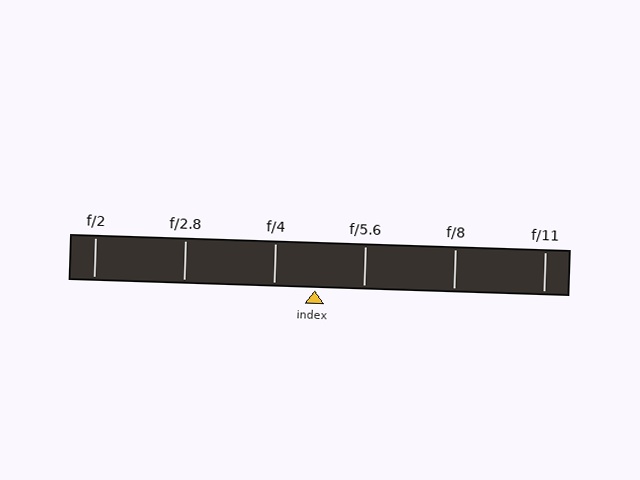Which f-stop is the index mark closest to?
The index mark is closest to f/4.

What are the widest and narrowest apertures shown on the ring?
The widest aperture shown is f/2 and the narrowest is f/11.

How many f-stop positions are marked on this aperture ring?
There are 6 f-stop positions marked.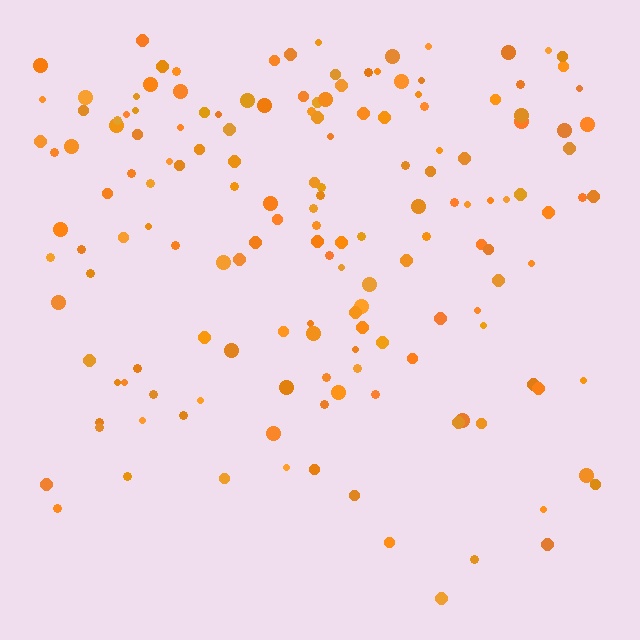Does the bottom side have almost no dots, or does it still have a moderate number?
Still a moderate number, just noticeably fewer than the top.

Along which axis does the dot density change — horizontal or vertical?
Vertical.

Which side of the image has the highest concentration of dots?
The top.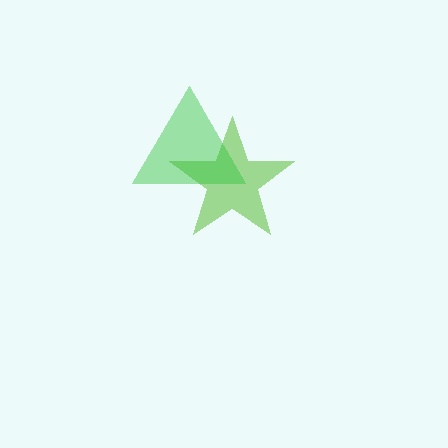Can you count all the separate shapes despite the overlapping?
Yes, there are 2 separate shapes.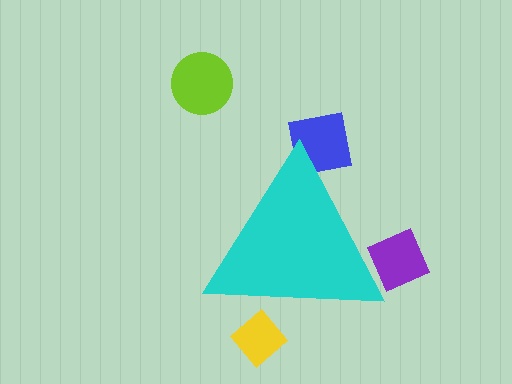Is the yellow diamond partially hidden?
Yes, the yellow diamond is partially hidden behind the cyan triangle.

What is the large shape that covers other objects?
A cyan triangle.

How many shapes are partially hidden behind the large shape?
3 shapes are partially hidden.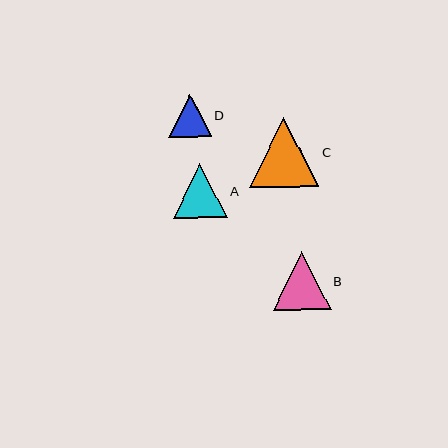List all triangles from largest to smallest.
From largest to smallest: C, B, A, D.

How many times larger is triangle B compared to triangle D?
Triangle B is approximately 1.4 times the size of triangle D.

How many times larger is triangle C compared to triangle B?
Triangle C is approximately 1.2 times the size of triangle B.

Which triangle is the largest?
Triangle C is the largest with a size of approximately 70 pixels.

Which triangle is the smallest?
Triangle D is the smallest with a size of approximately 42 pixels.